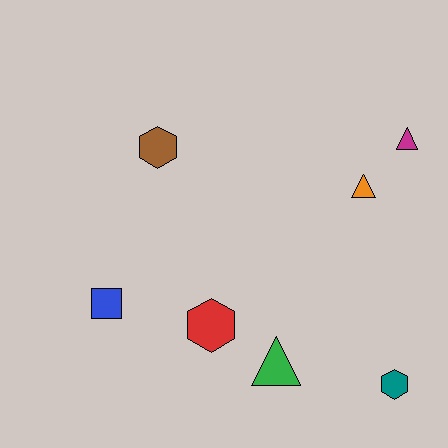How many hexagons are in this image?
There are 3 hexagons.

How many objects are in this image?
There are 7 objects.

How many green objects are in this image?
There is 1 green object.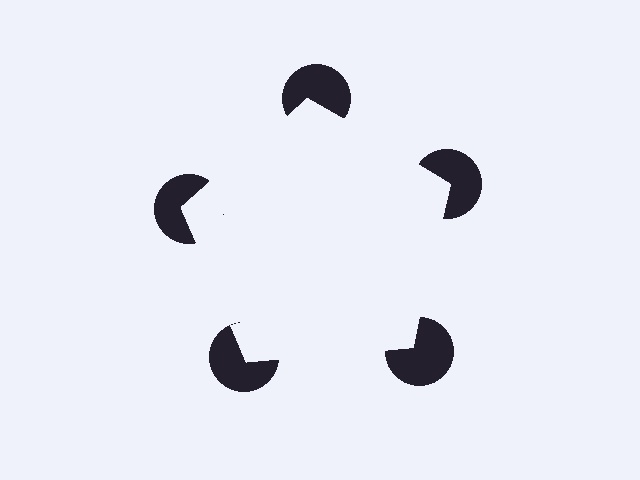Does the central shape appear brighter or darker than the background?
It typically appears slightly brighter than the background, even though no actual brightness change is drawn.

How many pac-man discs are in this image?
There are 5 — one at each vertex of the illusory pentagon.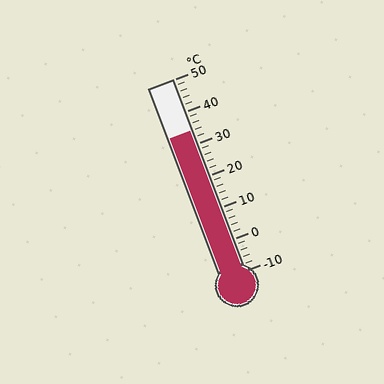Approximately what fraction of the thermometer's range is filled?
The thermometer is filled to approximately 75% of its range.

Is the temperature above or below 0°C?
The temperature is above 0°C.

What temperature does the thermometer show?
The thermometer shows approximately 34°C.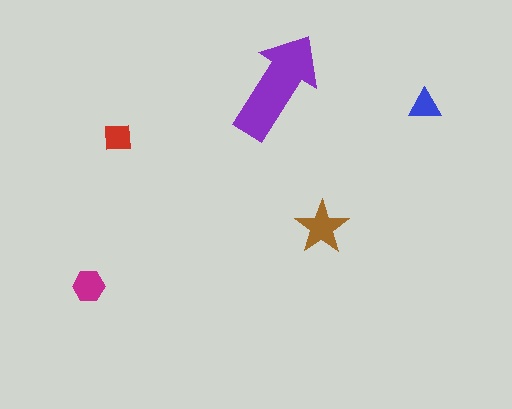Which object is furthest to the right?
The blue triangle is rightmost.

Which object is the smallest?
The blue triangle.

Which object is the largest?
The purple arrow.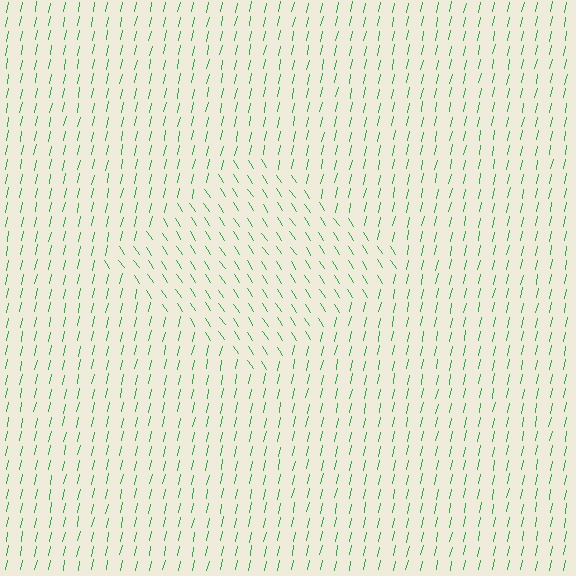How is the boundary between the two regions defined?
The boundary is defined purely by a change in line orientation (approximately 45 degrees difference). All lines are the same color and thickness.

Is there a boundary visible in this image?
Yes, there is a texture boundary formed by a change in line orientation.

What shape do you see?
I see a diamond.